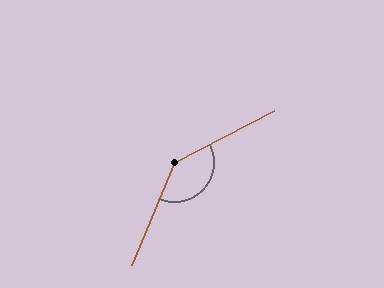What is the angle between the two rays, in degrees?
Approximately 140 degrees.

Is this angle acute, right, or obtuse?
It is obtuse.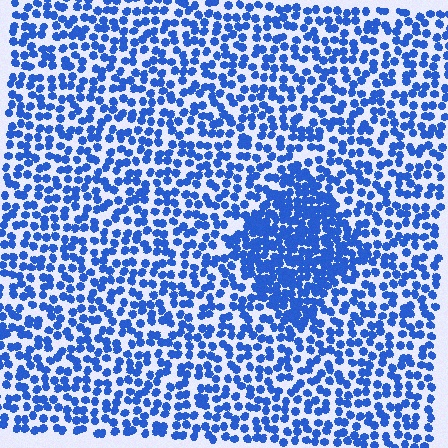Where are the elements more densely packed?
The elements are more densely packed inside the diamond boundary.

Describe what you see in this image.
The image contains small blue elements arranged at two different densities. A diamond-shaped region is visible where the elements are more densely packed than the surrounding area.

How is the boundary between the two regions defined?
The boundary is defined by a change in element density (approximately 2.0x ratio). All elements are the same color, size, and shape.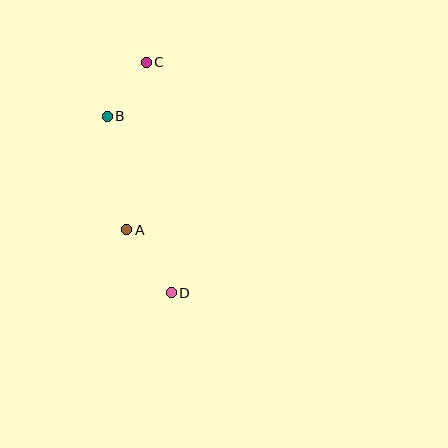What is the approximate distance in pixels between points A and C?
The distance between A and C is approximately 169 pixels.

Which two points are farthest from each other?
Points C and D are farthest from each other.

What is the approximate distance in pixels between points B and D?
The distance between B and D is approximately 187 pixels.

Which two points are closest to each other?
Points B and C are closest to each other.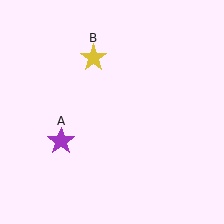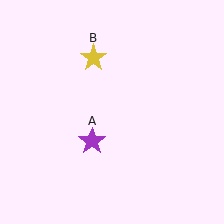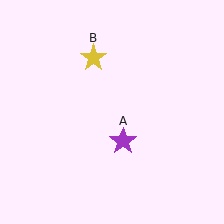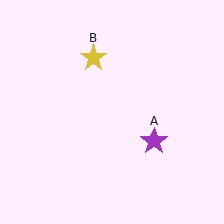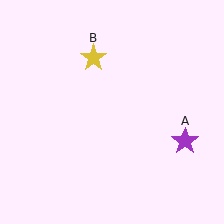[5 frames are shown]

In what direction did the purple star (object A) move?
The purple star (object A) moved right.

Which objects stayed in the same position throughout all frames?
Yellow star (object B) remained stationary.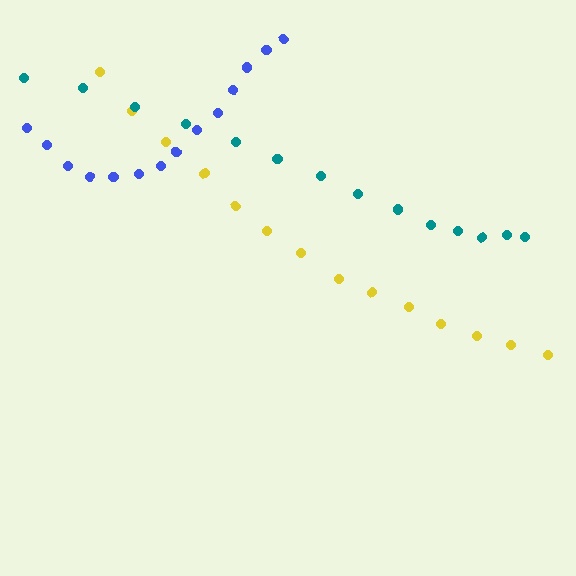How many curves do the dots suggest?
There are 3 distinct paths.